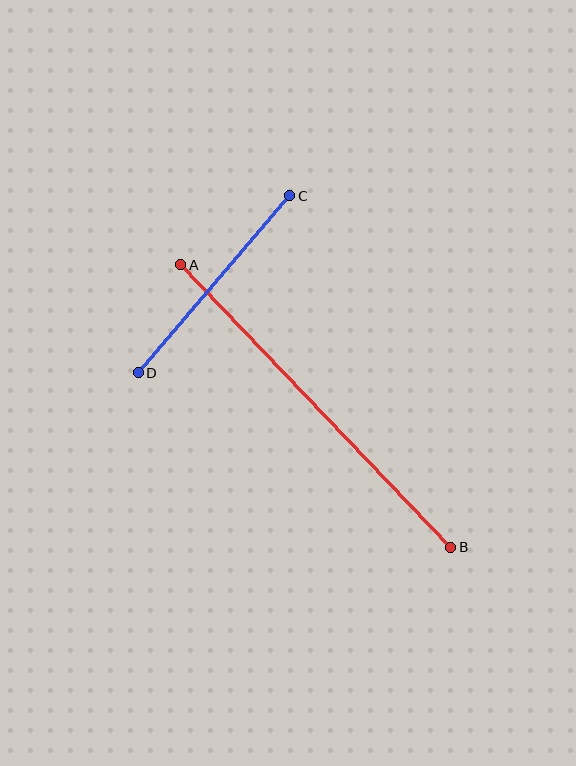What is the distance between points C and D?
The distance is approximately 233 pixels.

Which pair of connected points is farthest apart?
Points A and B are farthest apart.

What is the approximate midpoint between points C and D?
The midpoint is at approximately (214, 284) pixels.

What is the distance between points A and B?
The distance is approximately 391 pixels.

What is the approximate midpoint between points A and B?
The midpoint is at approximately (316, 406) pixels.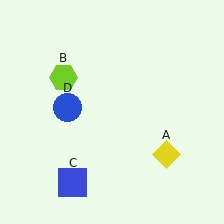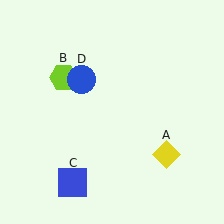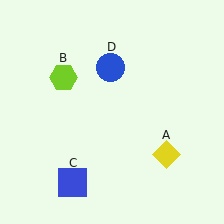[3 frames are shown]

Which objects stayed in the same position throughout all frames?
Yellow diamond (object A) and lime hexagon (object B) and blue square (object C) remained stationary.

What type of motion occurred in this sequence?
The blue circle (object D) rotated clockwise around the center of the scene.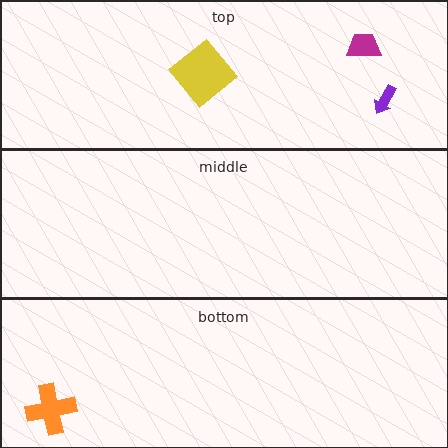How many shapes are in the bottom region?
1.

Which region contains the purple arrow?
The top region.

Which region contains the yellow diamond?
The top region.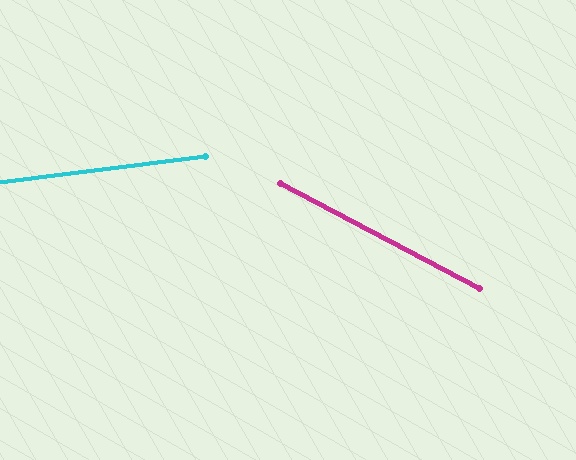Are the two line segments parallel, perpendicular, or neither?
Neither parallel nor perpendicular — they differ by about 35°.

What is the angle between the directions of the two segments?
Approximately 35 degrees.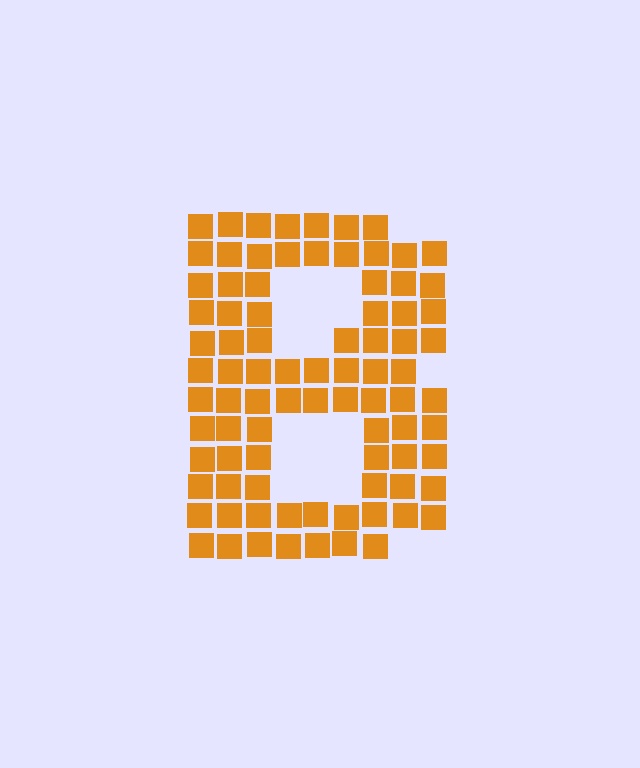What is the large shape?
The large shape is the letter B.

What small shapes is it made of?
It is made of small squares.